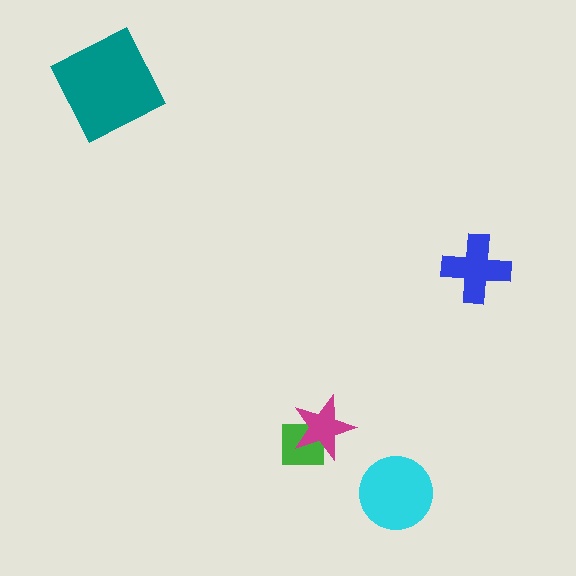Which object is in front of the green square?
The magenta star is in front of the green square.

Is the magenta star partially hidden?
No, no other shape covers it.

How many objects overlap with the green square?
1 object overlaps with the green square.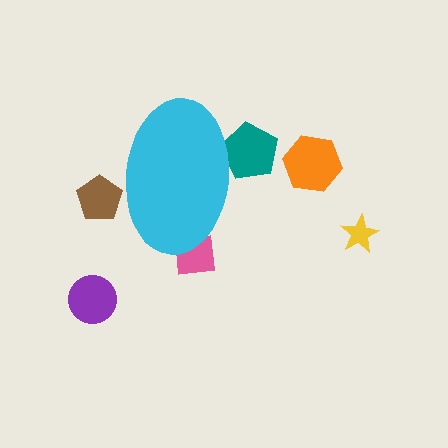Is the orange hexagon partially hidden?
No, the orange hexagon is fully visible.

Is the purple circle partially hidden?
No, the purple circle is fully visible.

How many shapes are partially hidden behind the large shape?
3 shapes are partially hidden.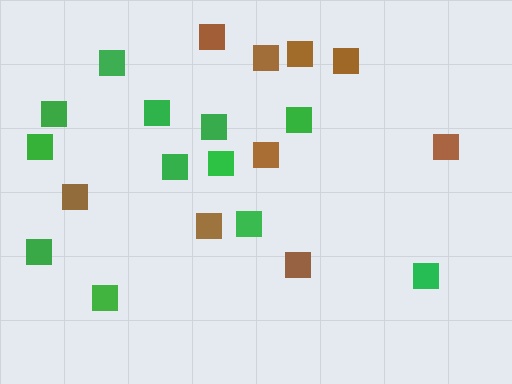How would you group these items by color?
There are 2 groups: one group of brown squares (9) and one group of green squares (12).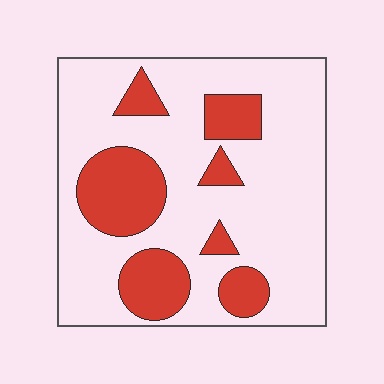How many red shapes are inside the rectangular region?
7.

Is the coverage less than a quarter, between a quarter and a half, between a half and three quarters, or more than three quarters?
Between a quarter and a half.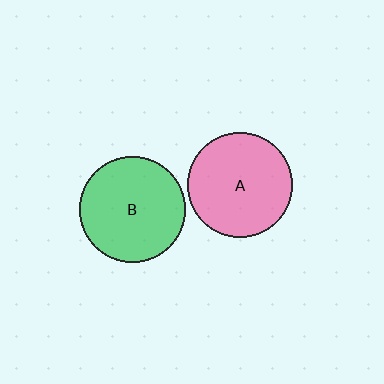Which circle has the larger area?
Circle B (green).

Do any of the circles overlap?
No, none of the circles overlap.